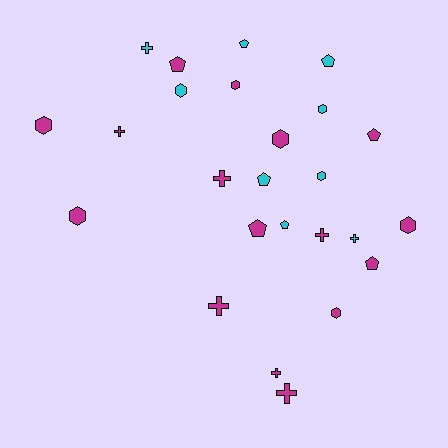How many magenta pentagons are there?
There are 4 magenta pentagons.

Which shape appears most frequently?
Hexagon, with 9 objects.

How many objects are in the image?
There are 25 objects.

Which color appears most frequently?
Magenta, with 16 objects.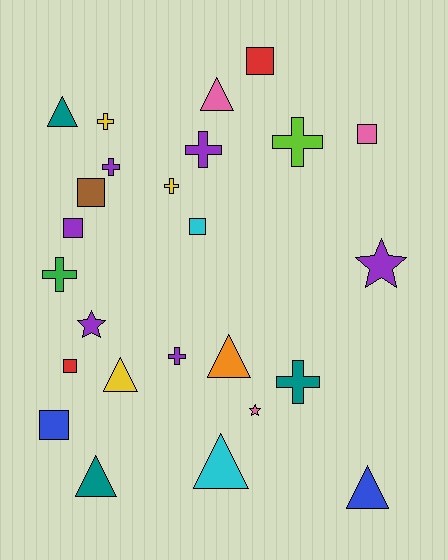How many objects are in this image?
There are 25 objects.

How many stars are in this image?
There are 3 stars.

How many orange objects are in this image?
There is 1 orange object.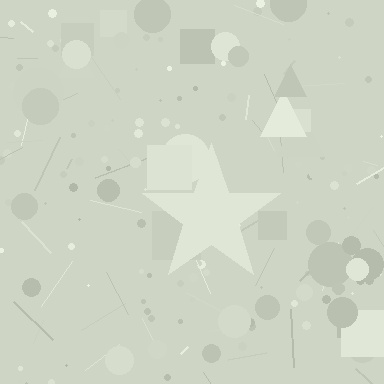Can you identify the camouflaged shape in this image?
The camouflaged shape is a star.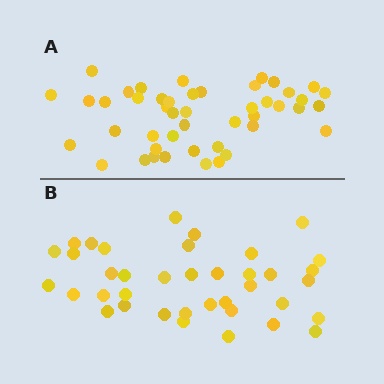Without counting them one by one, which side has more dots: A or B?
Region A (the top region) has more dots.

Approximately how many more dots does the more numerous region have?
Region A has roughly 8 or so more dots than region B.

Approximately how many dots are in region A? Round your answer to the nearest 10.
About 50 dots. (The exact count is 46, which rounds to 50.)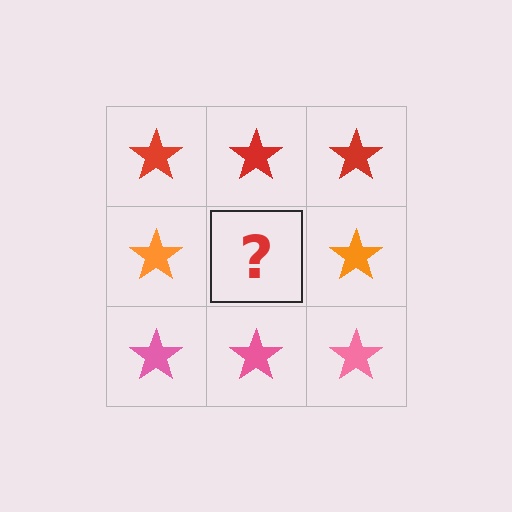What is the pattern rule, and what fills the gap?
The rule is that each row has a consistent color. The gap should be filled with an orange star.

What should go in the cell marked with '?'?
The missing cell should contain an orange star.